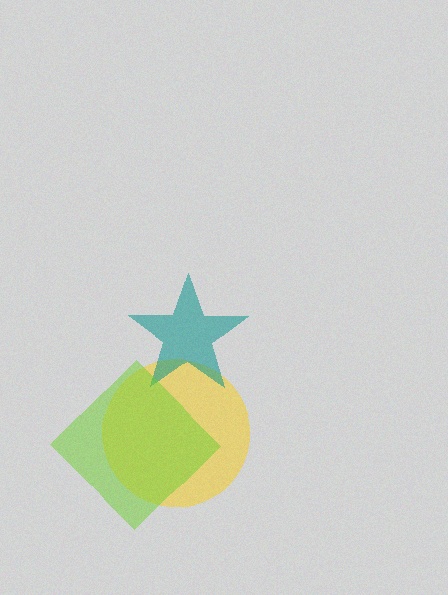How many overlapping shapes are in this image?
There are 3 overlapping shapes in the image.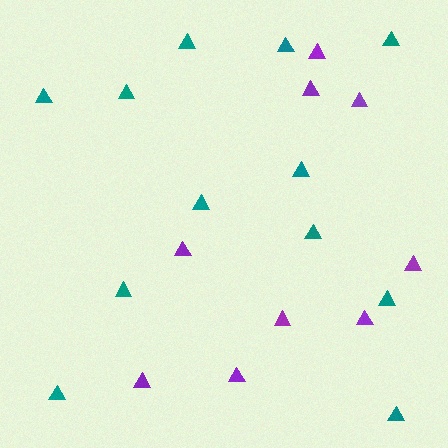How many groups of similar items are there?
There are 2 groups: one group of purple triangles (9) and one group of teal triangles (12).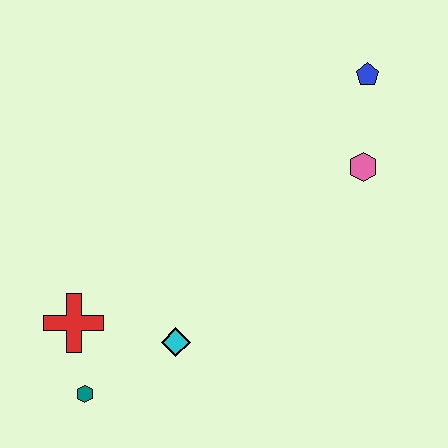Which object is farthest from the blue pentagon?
The teal hexagon is farthest from the blue pentagon.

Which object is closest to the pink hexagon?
The blue pentagon is closest to the pink hexagon.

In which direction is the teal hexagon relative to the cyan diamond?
The teal hexagon is to the left of the cyan diamond.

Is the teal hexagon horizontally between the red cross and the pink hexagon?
Yes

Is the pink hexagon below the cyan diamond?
No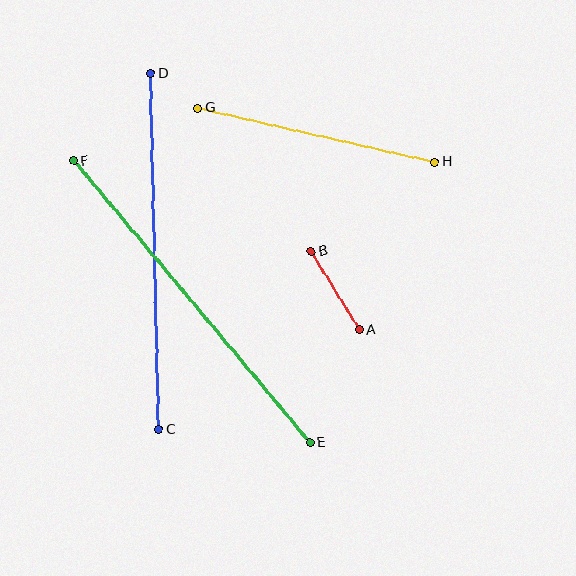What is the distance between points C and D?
The distance is approximately 356 pixels.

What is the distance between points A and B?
The distance is approximately 92 pixels.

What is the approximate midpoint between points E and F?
The midpoint is at approximately (192, 302) pixels.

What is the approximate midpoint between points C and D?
The midpoint is at approximately (155, 251) pixels.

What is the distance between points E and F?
The distance is approximately 367 pixels.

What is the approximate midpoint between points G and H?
The midpoint is at approximately (316, 135) pixels.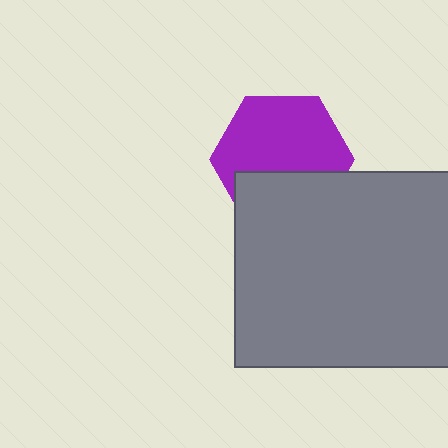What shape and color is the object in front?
The object in front is a gray rectangle.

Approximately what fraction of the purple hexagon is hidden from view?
Roughly 36% of the purple hexagon is hidden behind the gray rectangle.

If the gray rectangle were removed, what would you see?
You would see the complete purple hexagon.